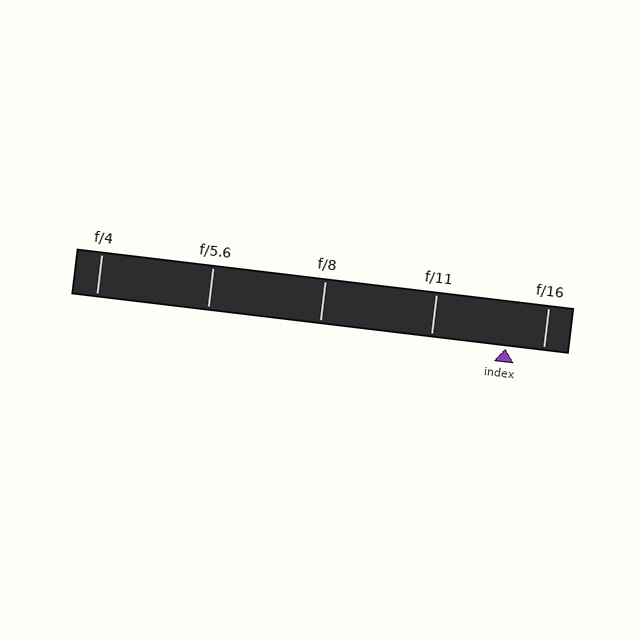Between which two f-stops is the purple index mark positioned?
The index mark is between f/11 and f/16.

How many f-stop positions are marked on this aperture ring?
There are 5 f-stop positions marked.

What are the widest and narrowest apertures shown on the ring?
The widest aperture shown is f/4 and the narrowest is f/16.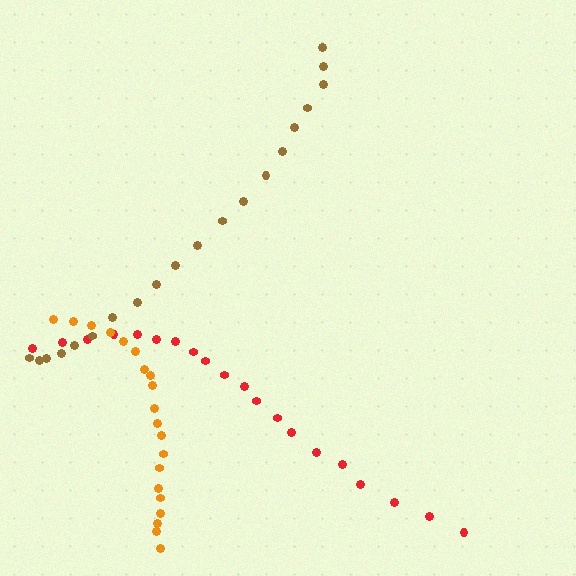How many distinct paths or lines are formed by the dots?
There are 3 distinct paths.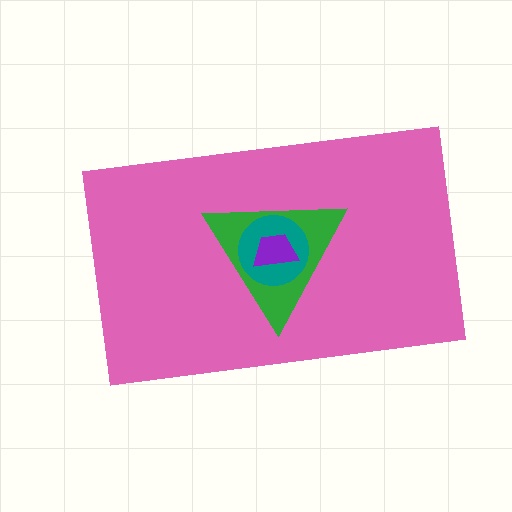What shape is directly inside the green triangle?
The teal circle.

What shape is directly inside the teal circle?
The purple trapezoid.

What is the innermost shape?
The purple trapezoid.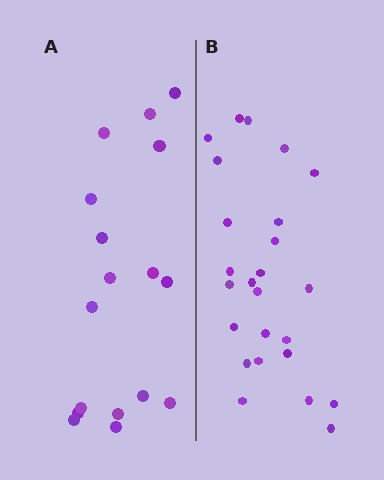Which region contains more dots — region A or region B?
Region B (the right region) has more dots.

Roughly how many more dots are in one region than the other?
Region B has roughly 8 or so more dots than region A.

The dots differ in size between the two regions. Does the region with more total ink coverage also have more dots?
No. Region A has more total ink coverage because its dots are larger, but region B actually contains more individual dots. Total area can be misleading — the number of items is what matters here.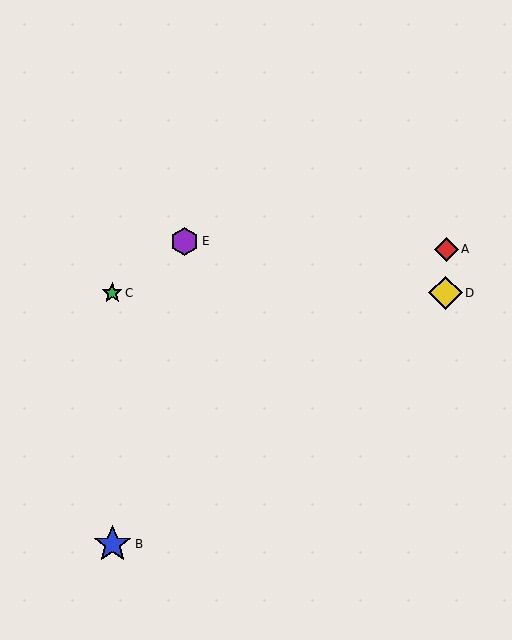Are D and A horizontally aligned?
No, D is at y≈293 and A is at y≈249.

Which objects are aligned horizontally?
Objects C, D are aligned horizontally.